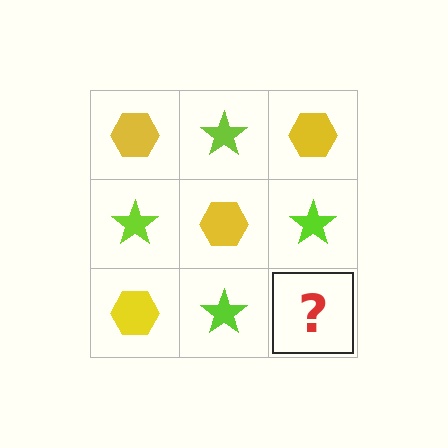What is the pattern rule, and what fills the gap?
The rule is that it alternates yellow hexagon and lime star in a checkerboard pattern. The gap should be filled with a yellow hexagon.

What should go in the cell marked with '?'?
The missing cell should contain a yellow hexagon.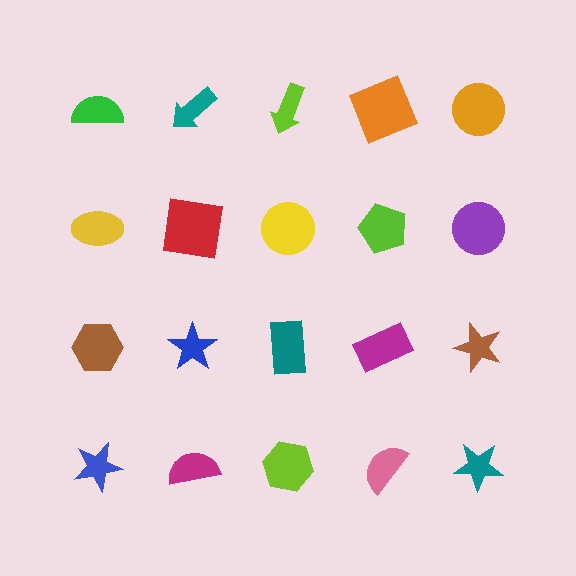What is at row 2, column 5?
A purple circle.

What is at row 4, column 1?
A blue star.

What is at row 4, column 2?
A magenta semicircle.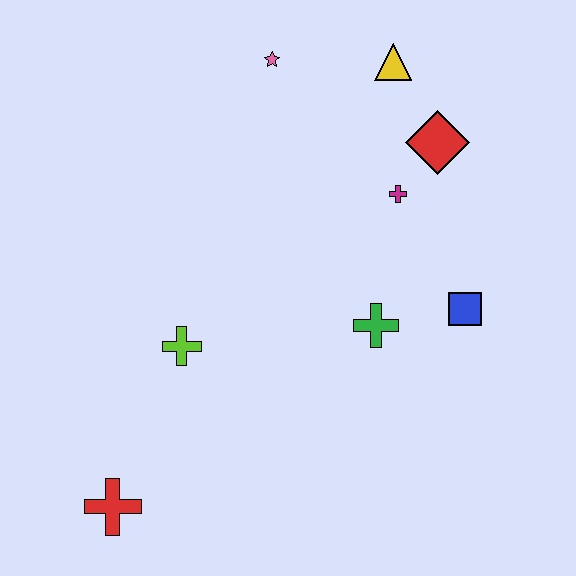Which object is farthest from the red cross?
The yellow triangle is farthest from the red cross.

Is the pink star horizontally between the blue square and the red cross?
Yes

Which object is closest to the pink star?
The yellow triangle is closest to the pink star.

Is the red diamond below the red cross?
No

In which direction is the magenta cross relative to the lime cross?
The magenta cross is to the right of the lime cross.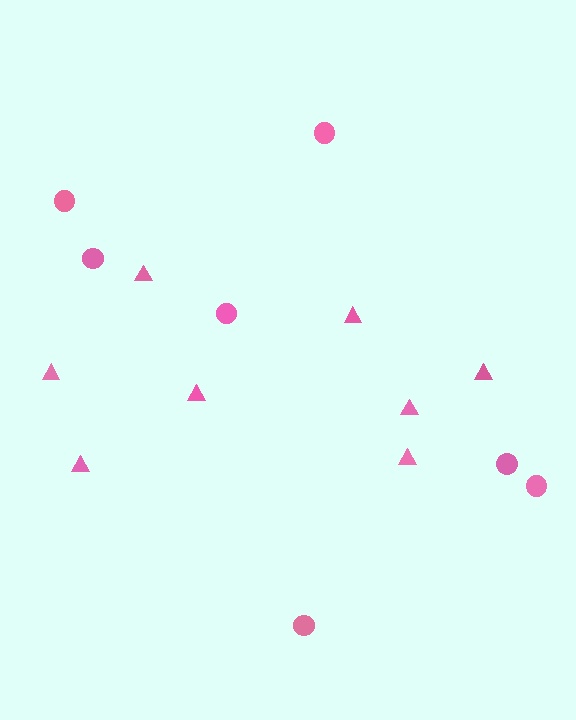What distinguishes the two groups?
There are 2 groups: one group of triangles (8) and one group of circles (7).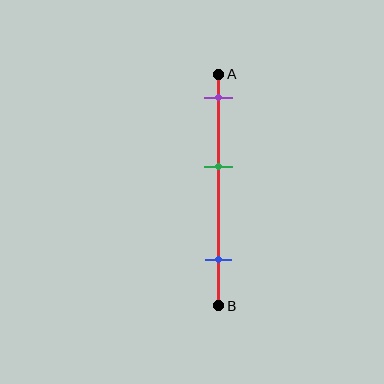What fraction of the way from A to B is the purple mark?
The purple mark is approximately 10% (0.1) of the way from A to B.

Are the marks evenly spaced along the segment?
Yes, the marks are approximately evenly spaced.